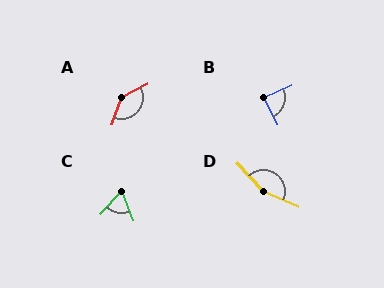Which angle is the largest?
D, at approximately 156 degrees.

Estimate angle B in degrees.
Approximately 88 degrees.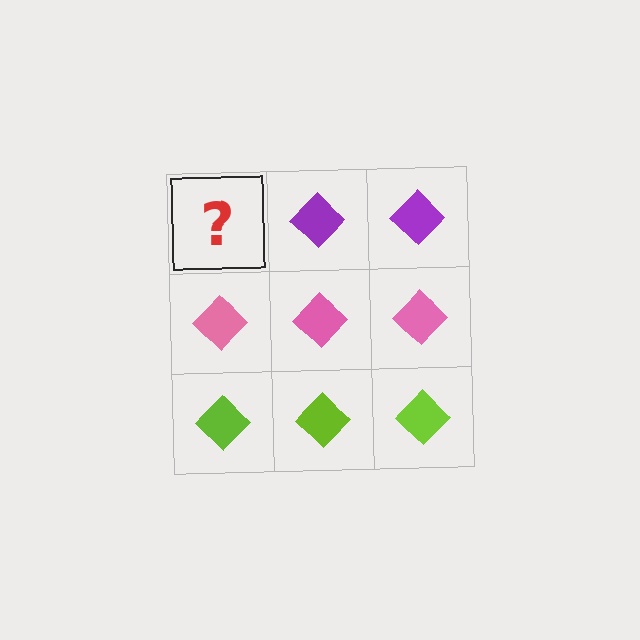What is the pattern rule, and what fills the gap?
The rule is that each row has a consistent color. The gap should be filled with a purple diamond.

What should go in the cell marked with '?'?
The missing cell should contain a purple diamond.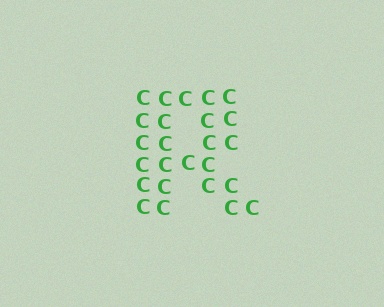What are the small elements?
The small elements are letter C's.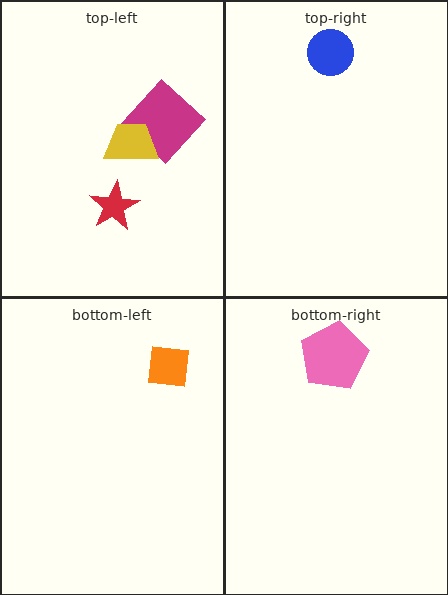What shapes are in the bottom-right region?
The pink pentagon.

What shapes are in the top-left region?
The red star, the magenta diamond, the yellow trapezoid.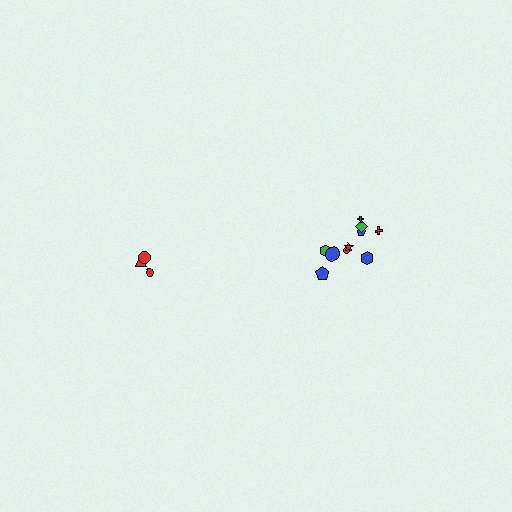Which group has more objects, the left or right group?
The right group.